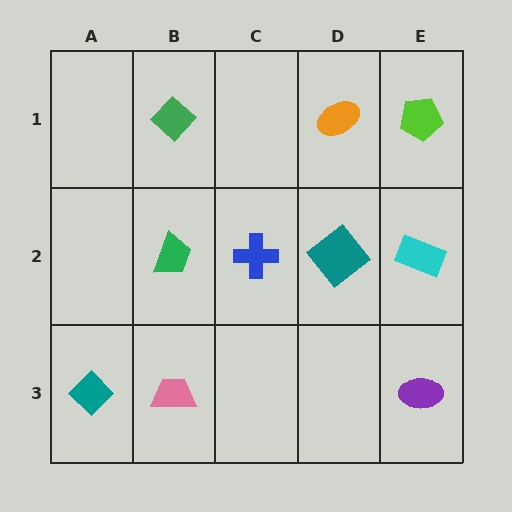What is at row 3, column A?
A teal diamond.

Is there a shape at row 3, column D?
No, that cell is empty.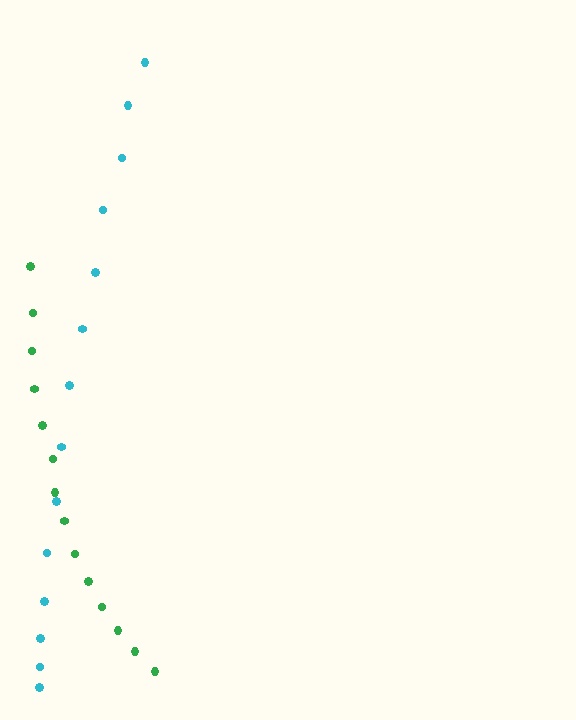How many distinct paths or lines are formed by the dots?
There are 2 distinct paths.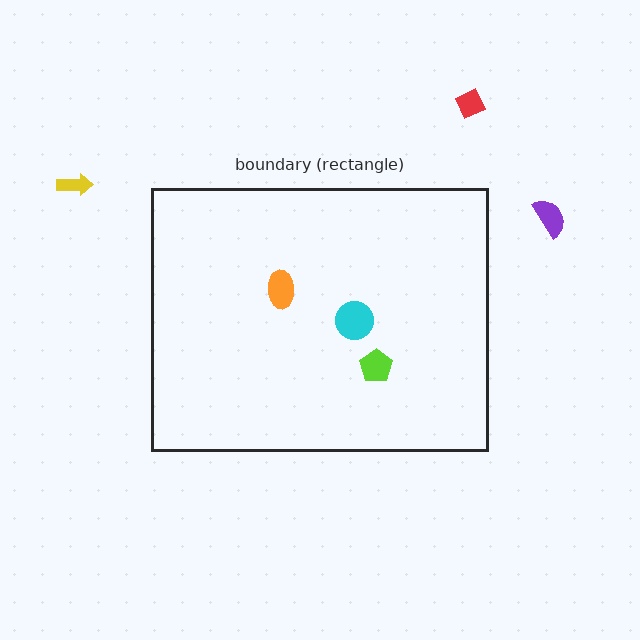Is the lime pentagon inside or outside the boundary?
Inside.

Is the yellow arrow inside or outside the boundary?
Outside.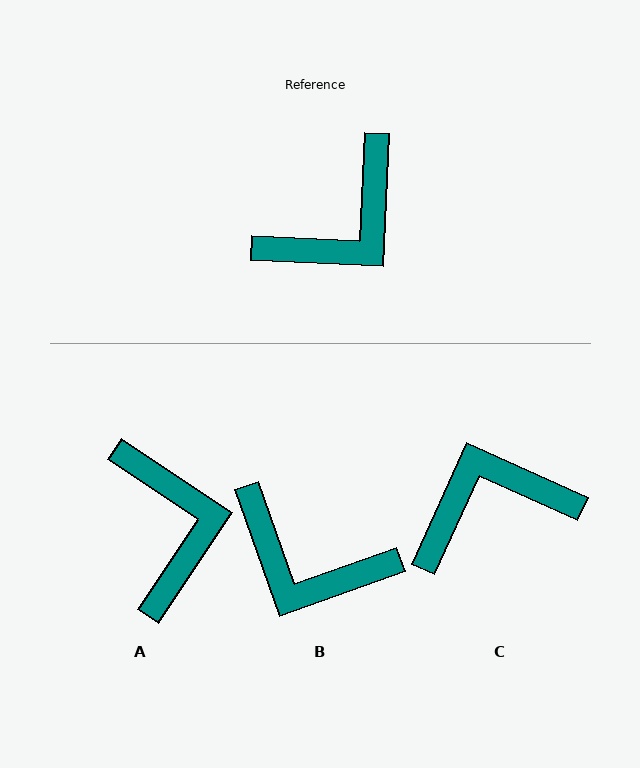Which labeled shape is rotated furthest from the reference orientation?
C, about 158 degrees away.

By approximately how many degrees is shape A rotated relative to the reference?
Approximately 59 degrees counter-clockwise.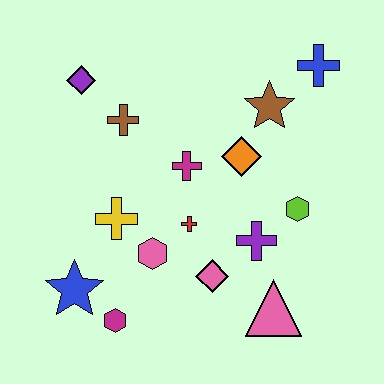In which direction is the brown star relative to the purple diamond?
The brown star is to the right of the purple diamond.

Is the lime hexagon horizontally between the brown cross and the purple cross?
No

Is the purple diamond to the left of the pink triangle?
Yes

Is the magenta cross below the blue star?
No